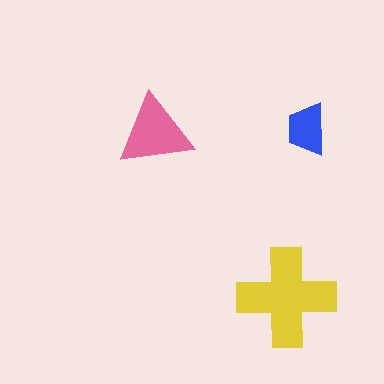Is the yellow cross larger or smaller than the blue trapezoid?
Larger.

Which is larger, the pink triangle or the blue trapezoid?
The pink triangle.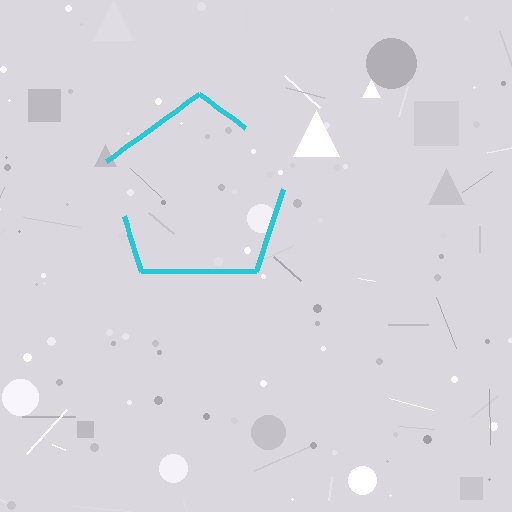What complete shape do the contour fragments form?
The contour fragments form a pentagon.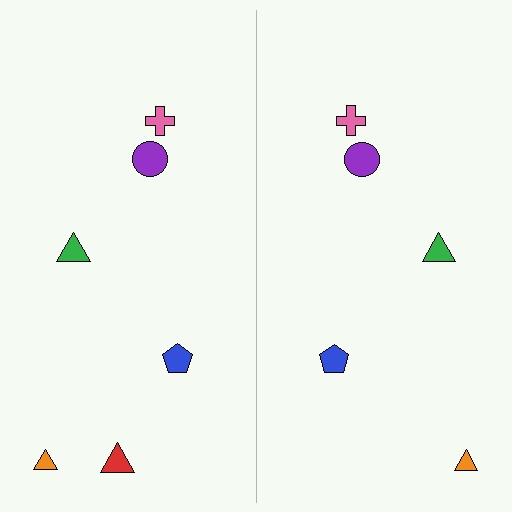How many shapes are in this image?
There are 11 shapes in this image.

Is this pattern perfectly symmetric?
No, the pattern is not perfectly symmetric. A red triangle is missing from the right side.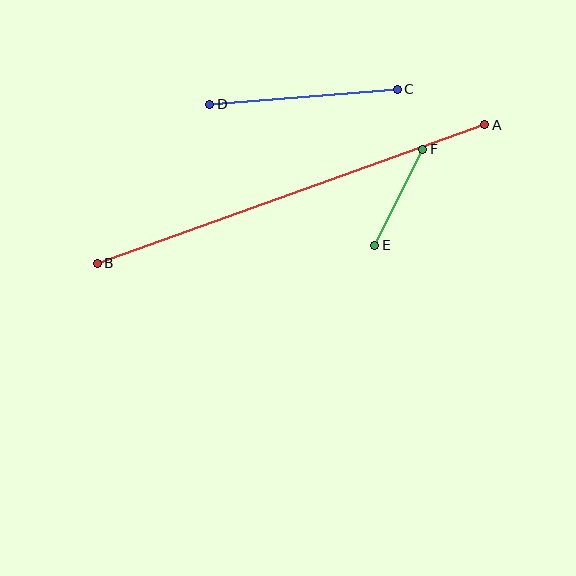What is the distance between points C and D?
The distance is approximately 188 pixels.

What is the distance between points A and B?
The distance is approximately 412 pixels.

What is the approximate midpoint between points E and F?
The midpoint is at approximately (399, 197) pixels.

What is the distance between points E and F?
The distance is approximately 107 pixels.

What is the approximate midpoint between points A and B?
The midpoint is at approximately (291, 194) pixels.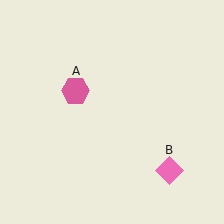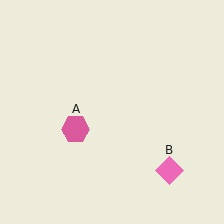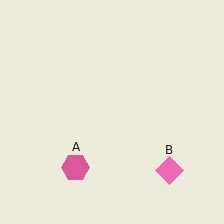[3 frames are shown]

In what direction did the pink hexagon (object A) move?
The pink hexagon (object A) moved down.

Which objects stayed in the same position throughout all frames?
Pink diamond (object B) remained stationary.